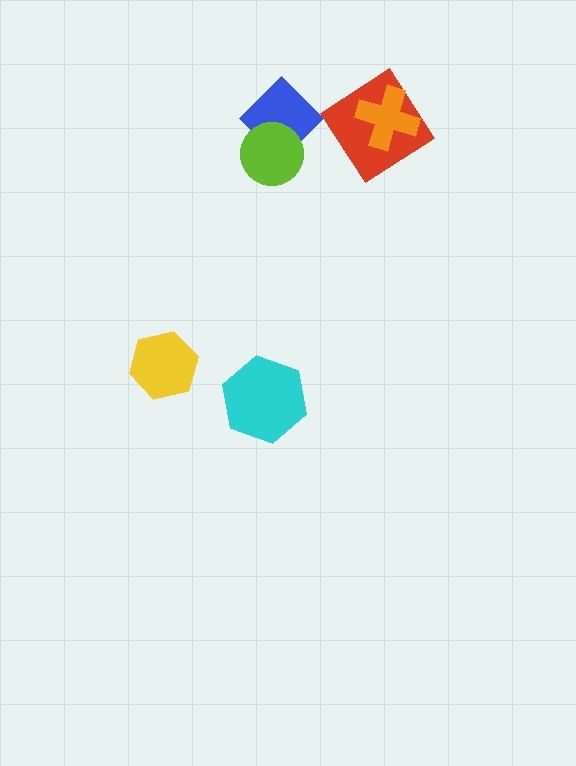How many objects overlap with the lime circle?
1 object overlaps with the lime circle.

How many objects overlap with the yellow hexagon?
0 objects overlap with the yellow hexagon.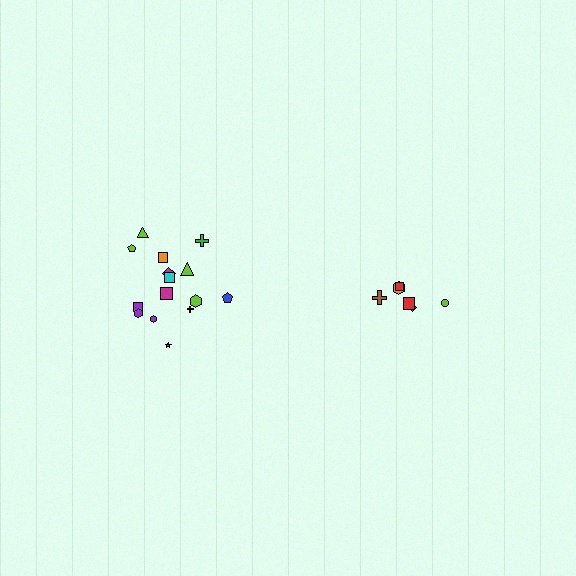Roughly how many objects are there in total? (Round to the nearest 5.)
Roughly 20 objects in total.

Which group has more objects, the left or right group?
The left group.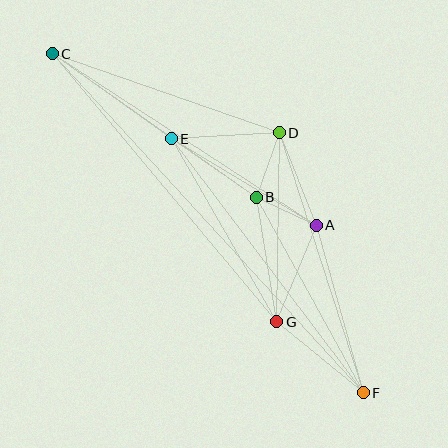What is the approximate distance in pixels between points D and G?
The distance between D and G is approximately 189 pixels.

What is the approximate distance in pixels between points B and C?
The distance between B and C is approximately 249 pixels.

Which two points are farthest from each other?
Points C and F are farthest from each other.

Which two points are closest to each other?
Points A and B are closest to each other.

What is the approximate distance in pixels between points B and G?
The distance between B and G is approximately 126 pixels.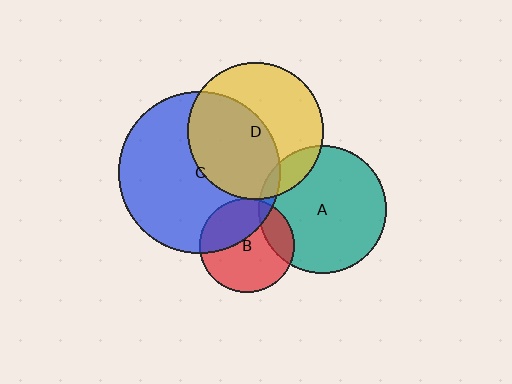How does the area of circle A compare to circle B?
Approximately 1.8 times.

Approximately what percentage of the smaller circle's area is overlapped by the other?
Approximately 20%.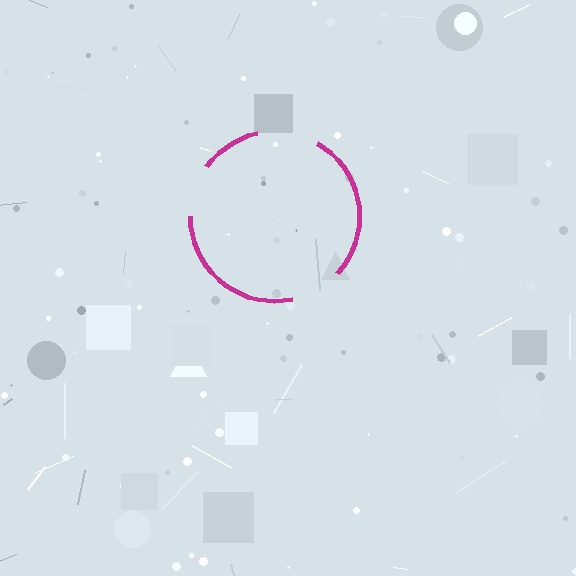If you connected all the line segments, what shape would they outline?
They would outline a circle.